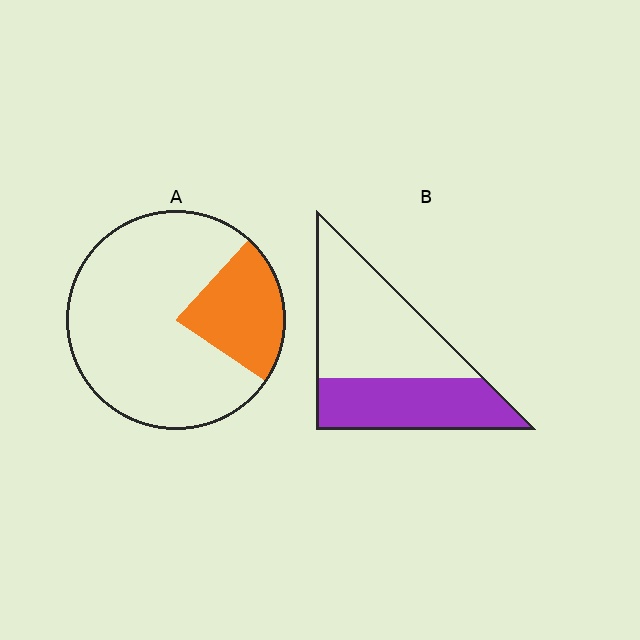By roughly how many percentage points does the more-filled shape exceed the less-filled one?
By roughly 20 percentage points (B over A).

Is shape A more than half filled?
No.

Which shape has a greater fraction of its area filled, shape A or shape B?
Shape B.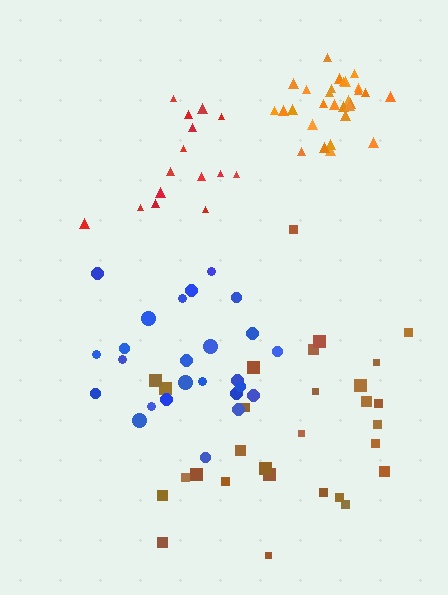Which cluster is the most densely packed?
Orange.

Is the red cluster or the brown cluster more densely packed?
Red.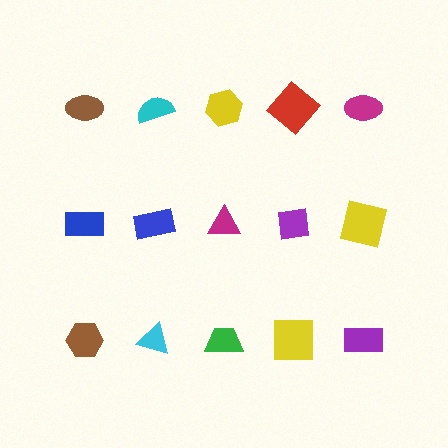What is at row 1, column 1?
A brown ellipse.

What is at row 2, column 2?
A blue rectangle.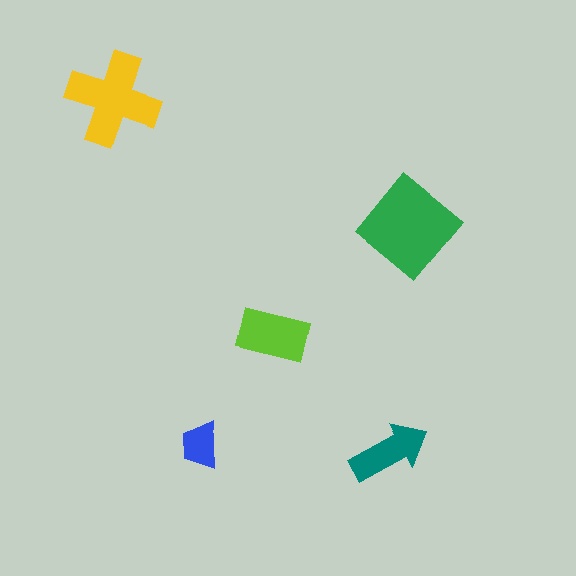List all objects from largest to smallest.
The green diamond, the yellow cross, the lime rectangle, the teal arrow, the blue trapezoid.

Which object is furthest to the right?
The green diamond is rightmost.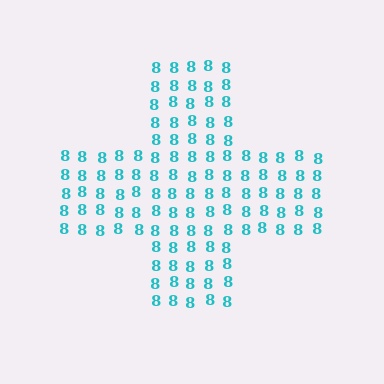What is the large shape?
The large shape is a cross.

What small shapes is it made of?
It is made of small digit 8's.